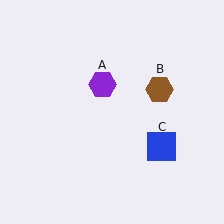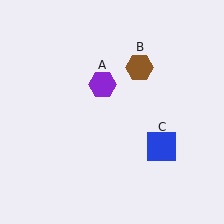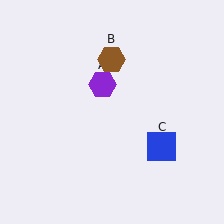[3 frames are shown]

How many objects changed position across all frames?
1 object changed position: brown hexagon (object B).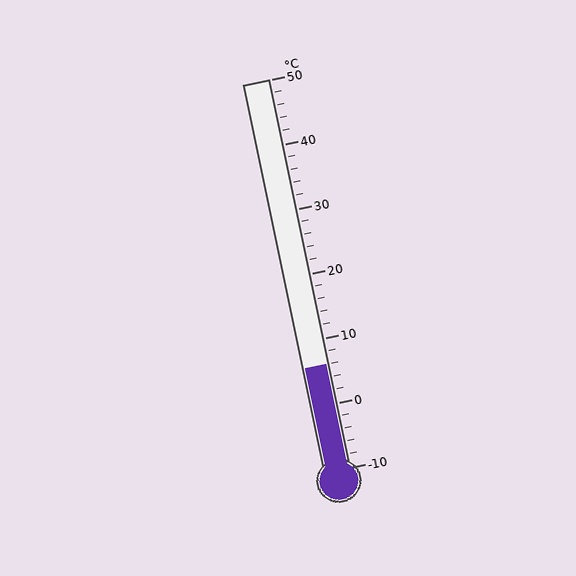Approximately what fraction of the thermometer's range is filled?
The thermometer is filled to approximately 25% of its range.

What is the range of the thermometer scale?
The thermometer scale ranges from -10°C to 50°C.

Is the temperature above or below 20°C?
The temperature is below 20°C.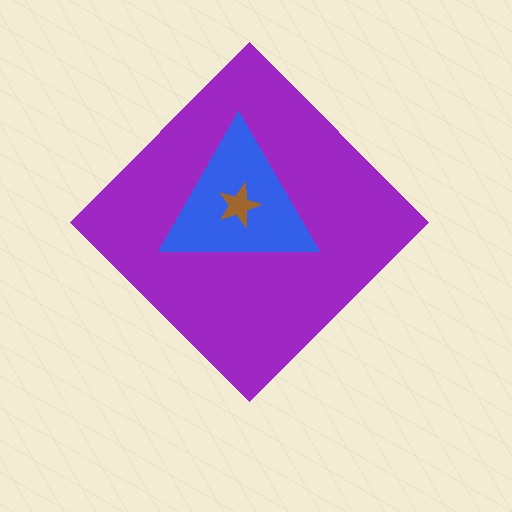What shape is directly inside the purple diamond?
The blue triangle.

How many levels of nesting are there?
3.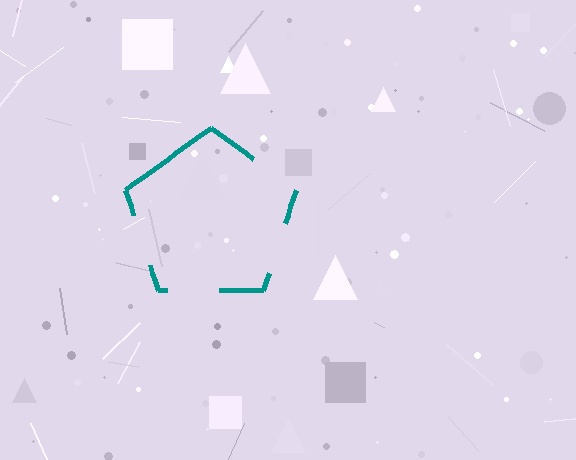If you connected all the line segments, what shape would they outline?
They would outline a pentagon.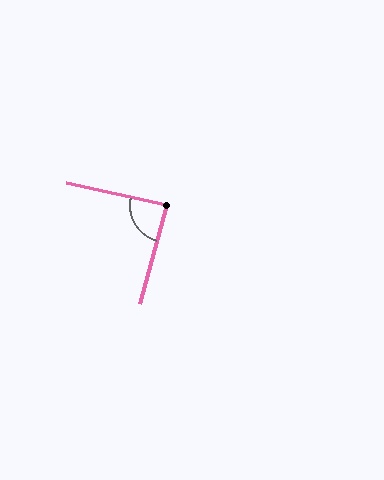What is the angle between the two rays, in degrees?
Approximately 87 degrees.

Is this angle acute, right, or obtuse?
It is approximately a right angle.